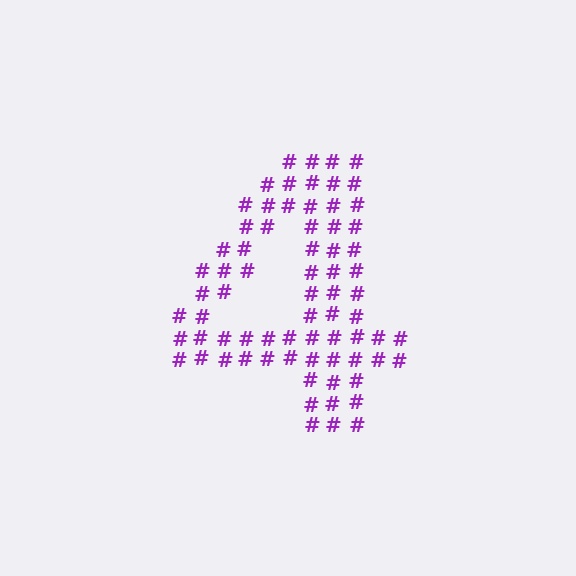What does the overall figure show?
The overall figure shows the digit 4.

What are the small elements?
The small elements are hash symbols.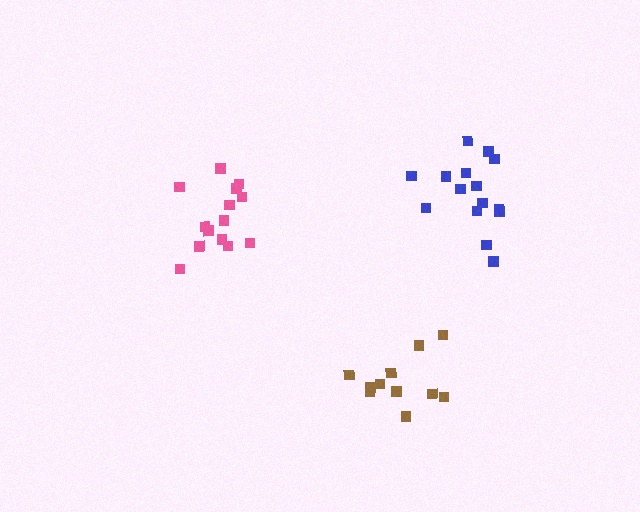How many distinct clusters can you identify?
There are 3 distinct clusters.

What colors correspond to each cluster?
The clusters are colored: pink, blue, brown.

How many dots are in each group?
Group 1: 14 dots, Group 2: 15 dots, Group 3: 11 dots (40 total).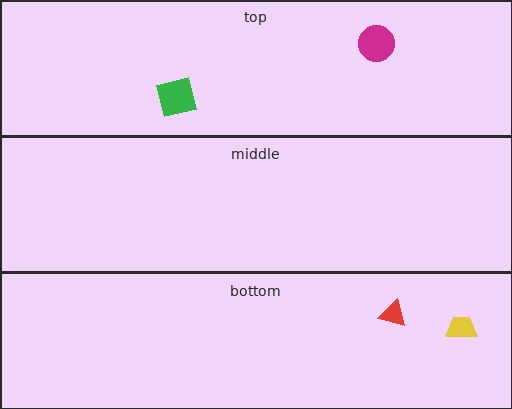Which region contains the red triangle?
The bottom region.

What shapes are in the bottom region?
The yellow trapezoid, the red triangle.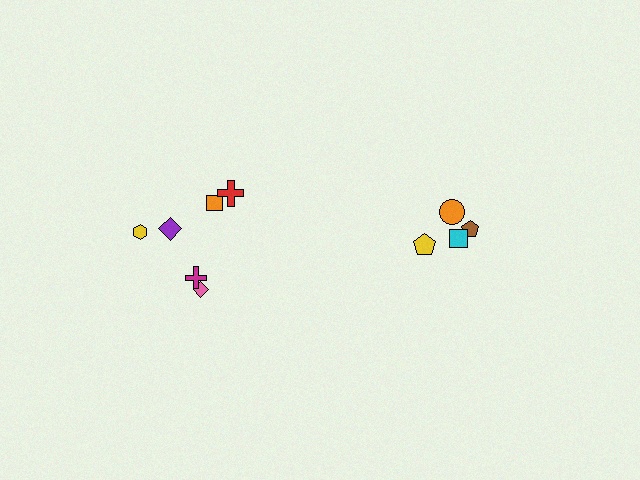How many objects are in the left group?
There are 6 objects.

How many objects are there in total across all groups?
There are 10 objects.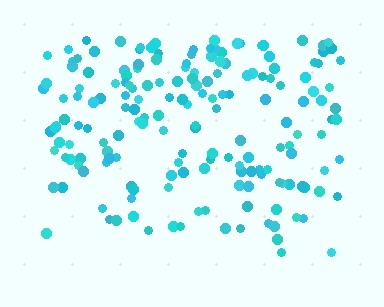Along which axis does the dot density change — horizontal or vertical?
Vertical.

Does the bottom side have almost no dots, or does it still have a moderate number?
Still a moderate number, just noticeably fewer than the top.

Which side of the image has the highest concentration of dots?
The top.